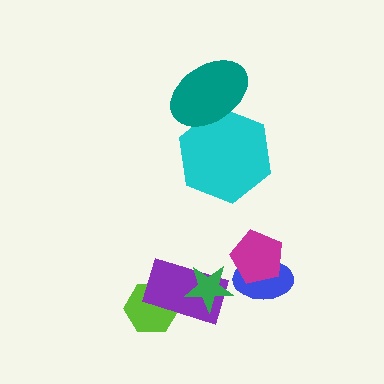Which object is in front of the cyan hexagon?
The teal ellipse is in front of the cyan hexagon.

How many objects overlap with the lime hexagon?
1 object overlaps with the lime hexagon.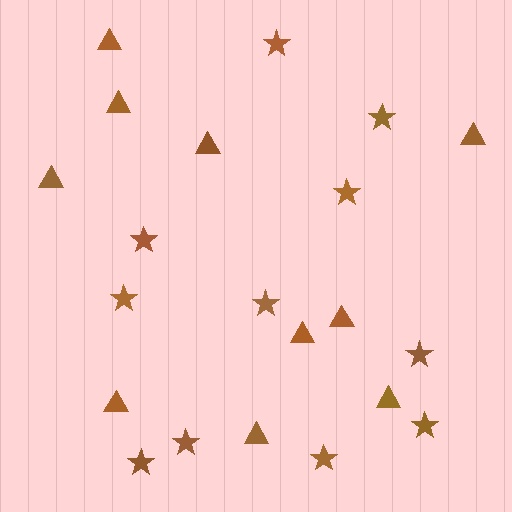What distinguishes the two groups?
There are 2 groups: one group of stars (11) and one group of triangles (10).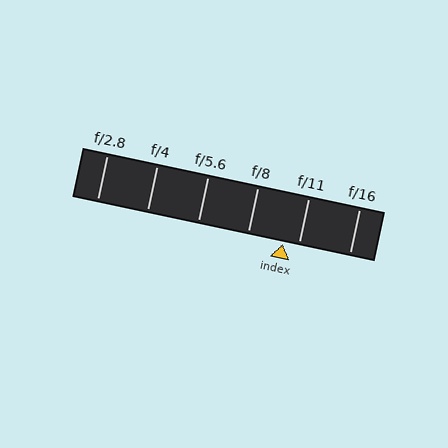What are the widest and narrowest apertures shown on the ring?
The widest aperture shown is f/2.8 and the narrowest is f/16.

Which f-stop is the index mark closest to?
The index mark is closest to f/11.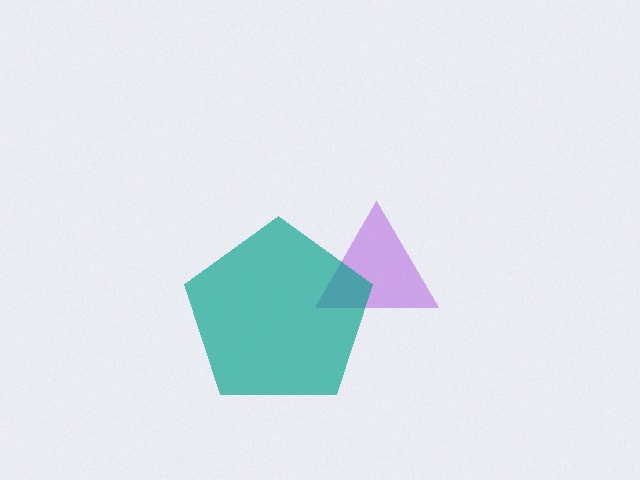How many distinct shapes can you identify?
There are 2 distinct shapes: a purple triangle, a teal pentagon.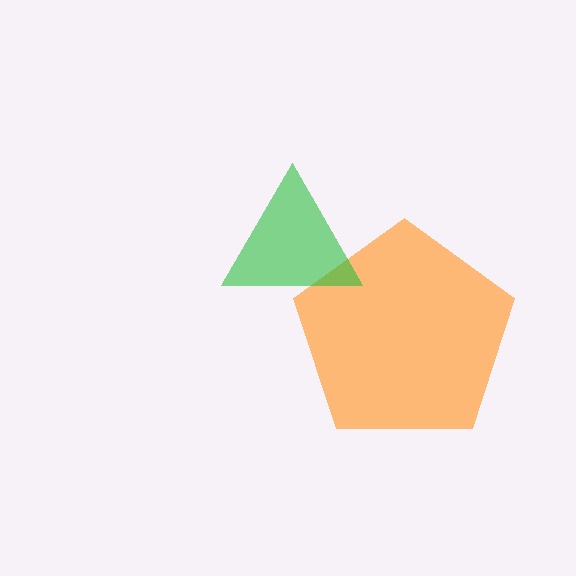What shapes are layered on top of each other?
The layered shapes are: an orange pentagon, a green triangle.